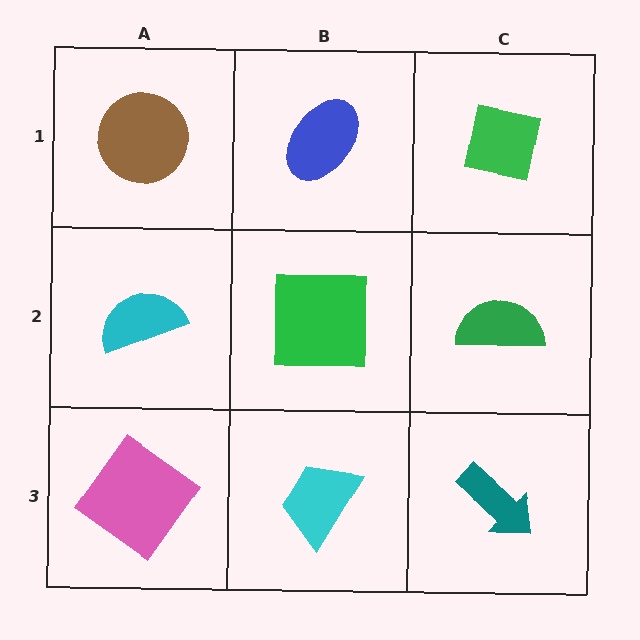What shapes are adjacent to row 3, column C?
A green semicircle (row 2, column C), a cyan trapezoid (row 3, column B).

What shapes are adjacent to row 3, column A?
A cyan semicircle (row 2, column A), a cyan trapezoid (row 3, column B).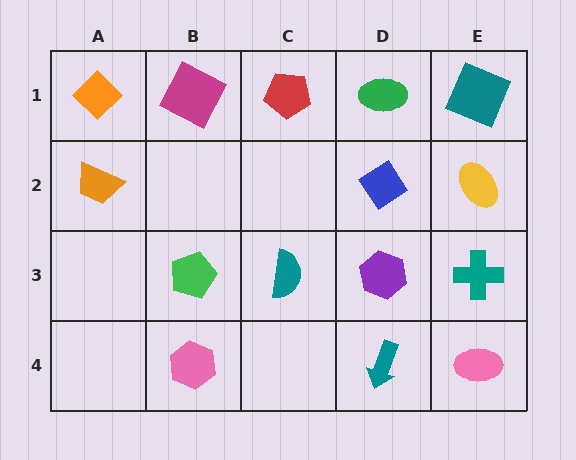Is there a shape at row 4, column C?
No, that cell is empty.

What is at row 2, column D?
A blue diamond.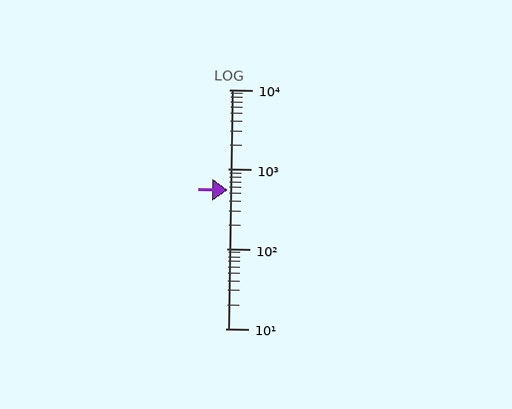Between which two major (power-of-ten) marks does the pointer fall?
The pointer is between 100 and 1000.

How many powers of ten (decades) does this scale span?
The scale spans 3 decades, from 10 to 10000.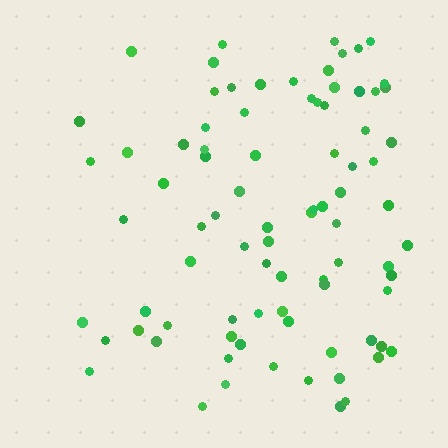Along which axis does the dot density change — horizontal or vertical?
Horizontal.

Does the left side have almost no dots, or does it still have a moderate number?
Still a moderate number, just noticeably fewer than the right.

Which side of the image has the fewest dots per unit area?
The left.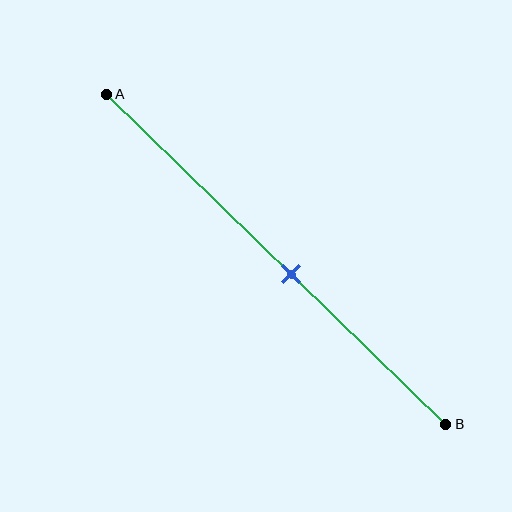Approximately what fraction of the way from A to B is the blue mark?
The blue mark is approximately 55% of the way from A to B.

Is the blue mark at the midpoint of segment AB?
No, the mark is at about 55% from A, not at the 50% midpoint.